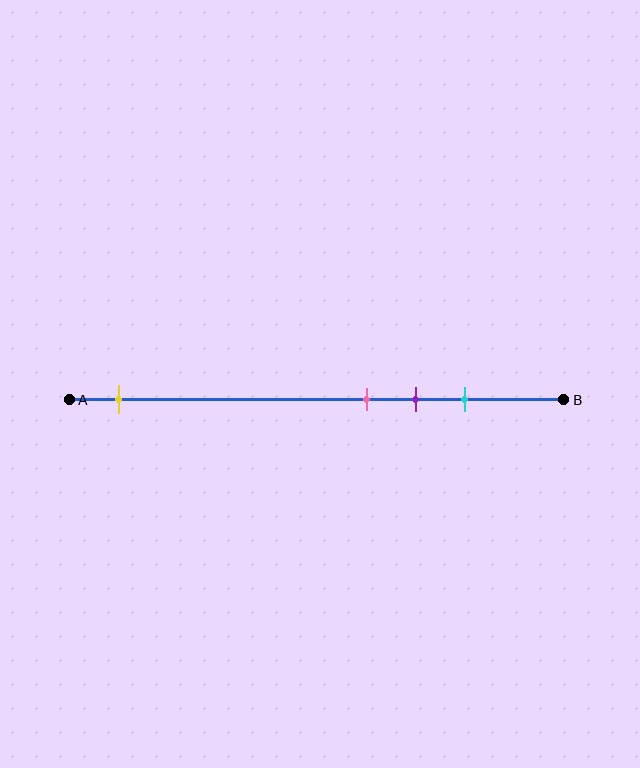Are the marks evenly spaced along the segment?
No, the marks are not evenly spaced.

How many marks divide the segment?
There are 4 marks dividing the segment.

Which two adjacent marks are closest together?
The pink and purple marks are the closest adjacent pair.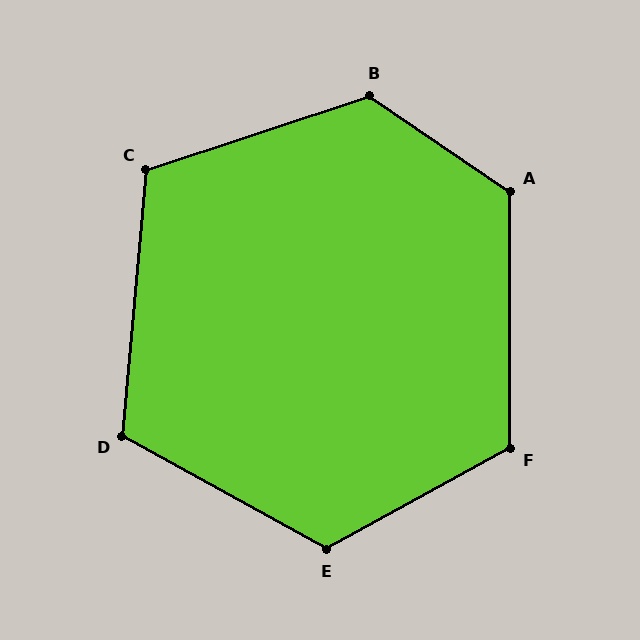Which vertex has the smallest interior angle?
C, at approximately 114 degrees.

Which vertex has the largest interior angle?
B, at approximately 127 degrees.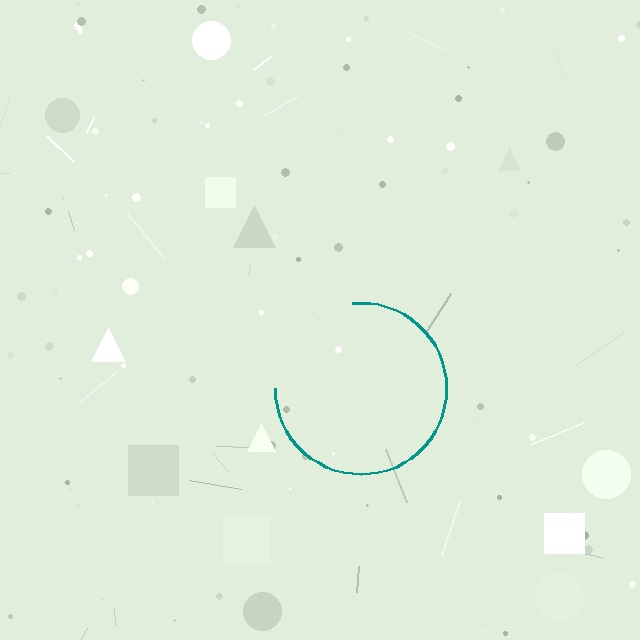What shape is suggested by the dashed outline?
The dashed outline suggests a circle.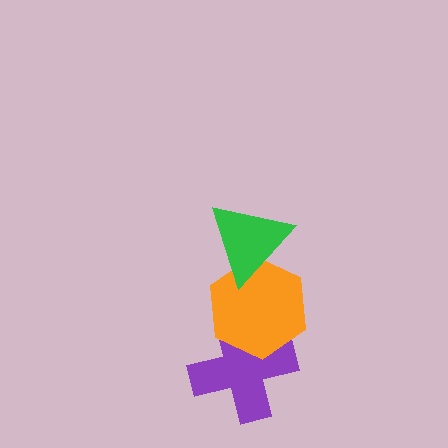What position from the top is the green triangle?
The green triangle is 1st from the top.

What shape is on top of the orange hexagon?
The green triangle is on top of the orange hexagon.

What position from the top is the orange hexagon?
The orange hexagon is 2nd from the top.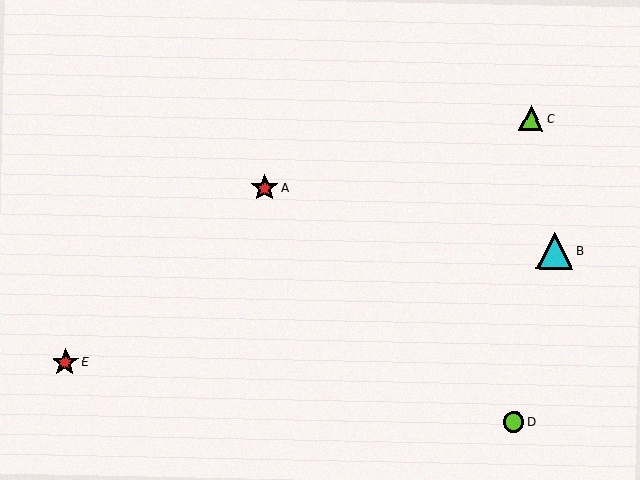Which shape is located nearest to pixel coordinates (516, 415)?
The lime circle (labeled D) at (514, 422) is nearest to that location.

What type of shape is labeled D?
Shape D is a lime circle.